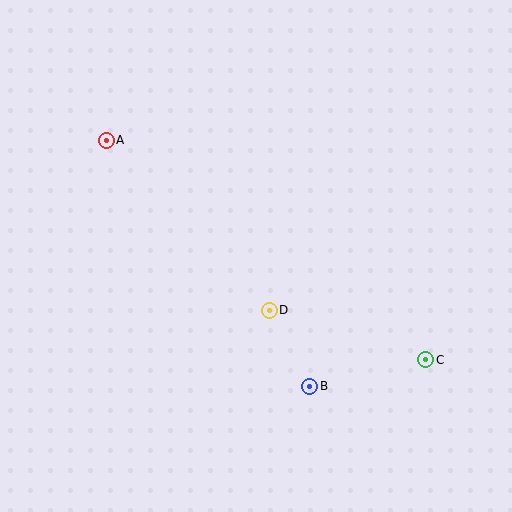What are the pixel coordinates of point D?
Point D is at (269, 310).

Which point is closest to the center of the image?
Point D at (269, 310) is closest to the center.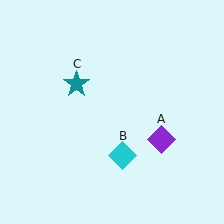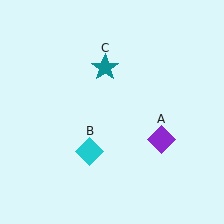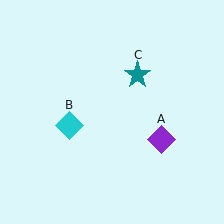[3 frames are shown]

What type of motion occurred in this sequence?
The cyan diamond (object B), teal star (object C) rotated clockwise around the center of the scene.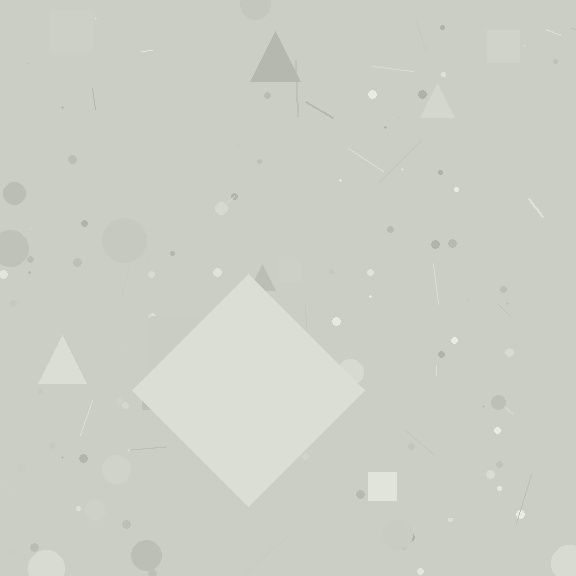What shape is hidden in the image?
A diamond is hidden in the image.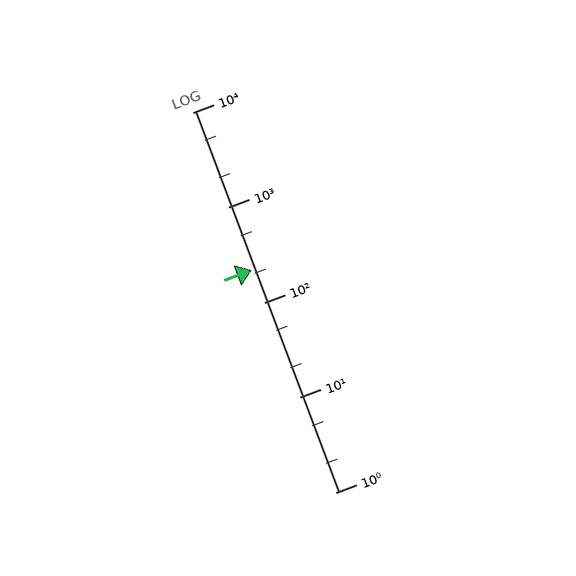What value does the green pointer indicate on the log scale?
The pointer indicates approximately 220.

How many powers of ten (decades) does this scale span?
The scale spans 4 decades, from 1 to 10000.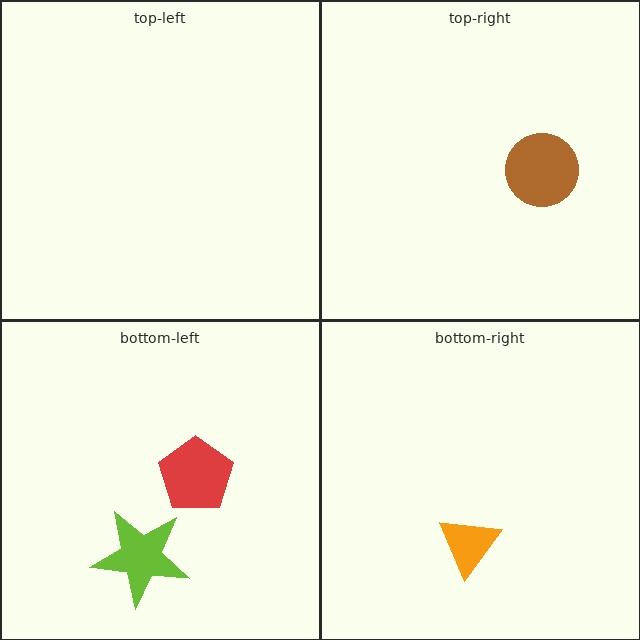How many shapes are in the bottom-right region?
1.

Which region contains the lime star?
The bottom-left region.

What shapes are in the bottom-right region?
The orange triangle.